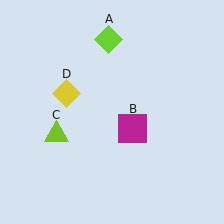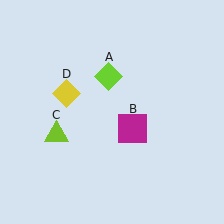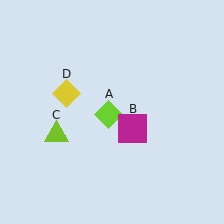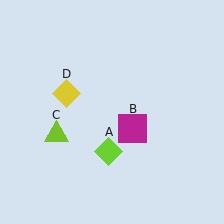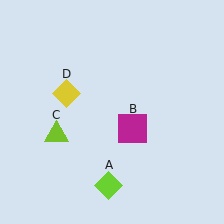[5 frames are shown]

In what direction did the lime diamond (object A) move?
The lime diamond (object A) moved down.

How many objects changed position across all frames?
1 object changed position: lime diamond (object A).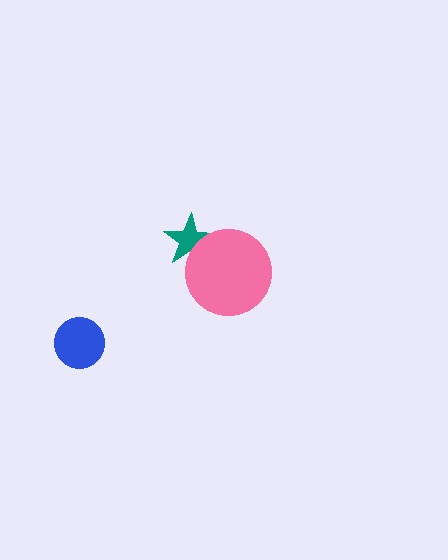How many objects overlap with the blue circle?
0 objects overlap with the blue circle.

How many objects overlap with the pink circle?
1 object overlaps with the pink circle.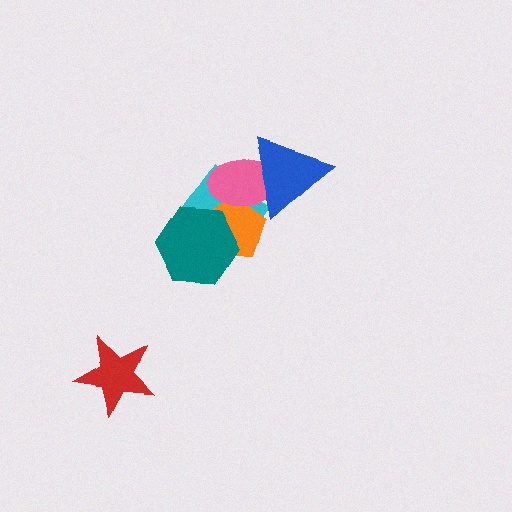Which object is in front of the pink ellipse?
The blue triangle is in front of the pink ellipse.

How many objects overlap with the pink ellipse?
3 objects overlap with the pink ellipse.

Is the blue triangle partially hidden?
No, no other shape covers it.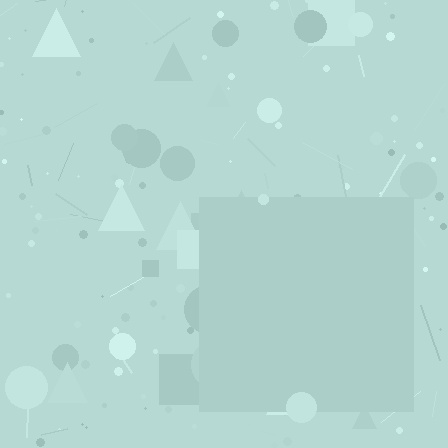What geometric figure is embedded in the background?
A square is embedded in the background.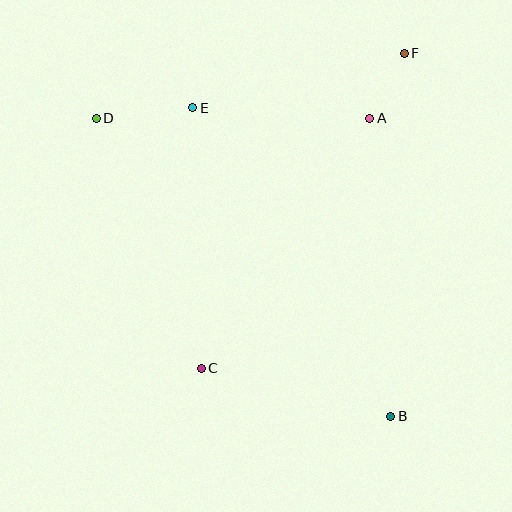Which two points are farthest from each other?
Points B and D are farthest from each other.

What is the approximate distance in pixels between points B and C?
The distance between B and C is approximately 195 pixels.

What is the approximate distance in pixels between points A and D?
The distance between A and D is approximately 273 pixels.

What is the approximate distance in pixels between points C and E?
The distance between C and E is approximately 261 pixels.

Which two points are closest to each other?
Points A and F are closest to each other.